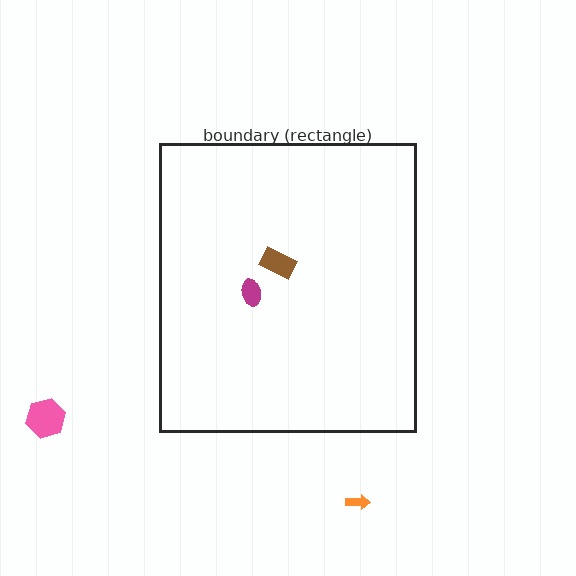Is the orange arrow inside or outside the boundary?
Outside.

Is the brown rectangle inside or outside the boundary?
Inside.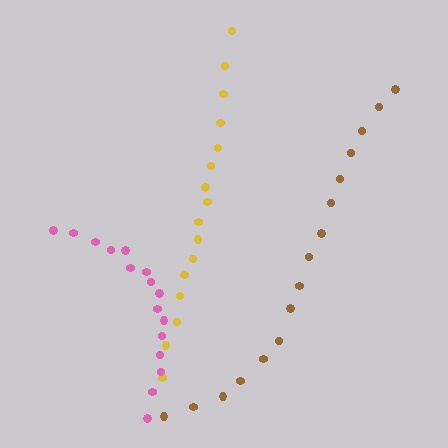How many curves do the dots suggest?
There are 3 distinct paths.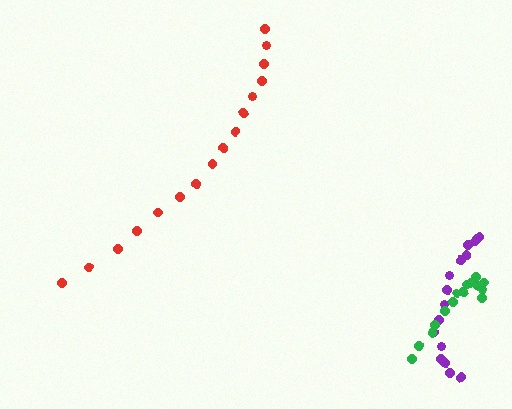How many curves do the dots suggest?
There are 3 distinct paths.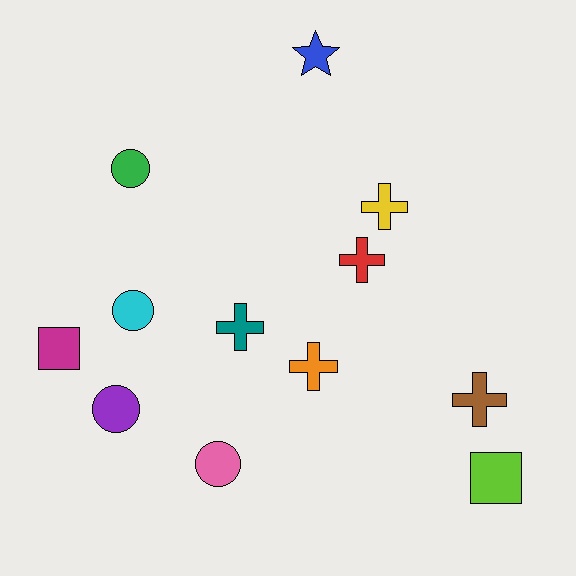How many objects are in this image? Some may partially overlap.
There are 12 objects.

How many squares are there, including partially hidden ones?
There are 2 squares.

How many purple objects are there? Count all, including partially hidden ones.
There is 1 purple object.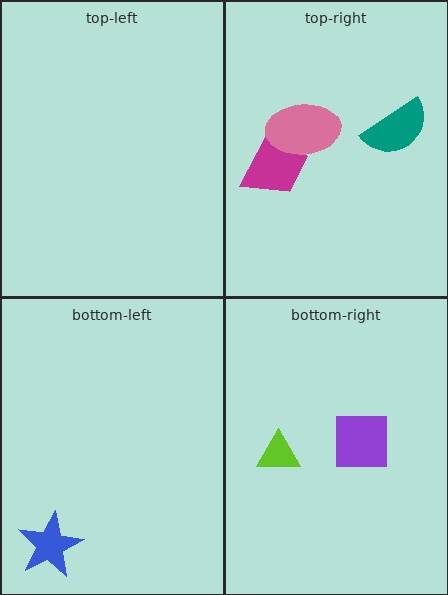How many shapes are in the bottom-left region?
1.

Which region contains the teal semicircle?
The top-right region.